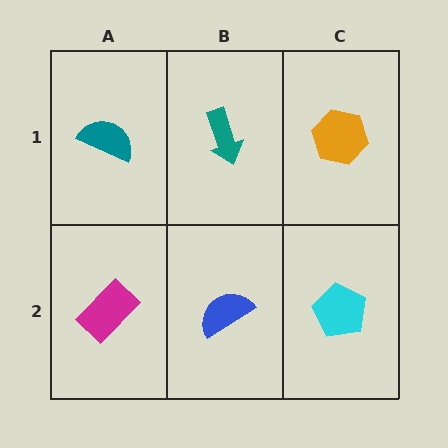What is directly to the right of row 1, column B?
An orange hexagon.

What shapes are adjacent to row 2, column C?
An orange hexagon (row 1, column C), a blue semicircle (row 2, column B).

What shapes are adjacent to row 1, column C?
A cyan pentagon (row 2, column C), a teal arrow (row 1, column B).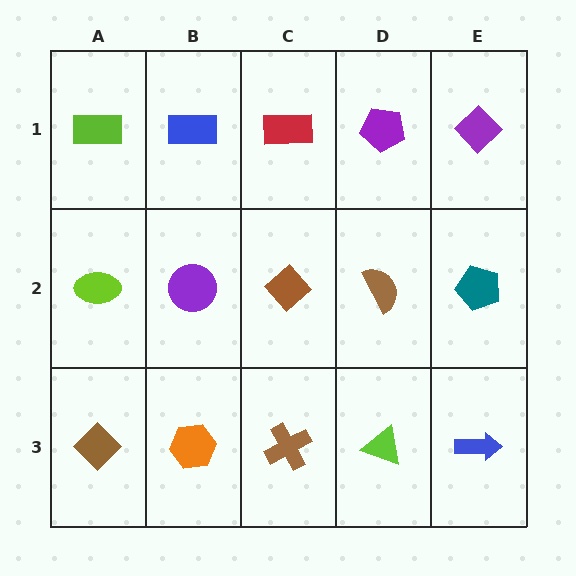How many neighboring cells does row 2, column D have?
4.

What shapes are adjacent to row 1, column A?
A lime ellipse (row 2, column A), a blue rectangle (row 1, column B).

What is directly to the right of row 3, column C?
A lime triangle.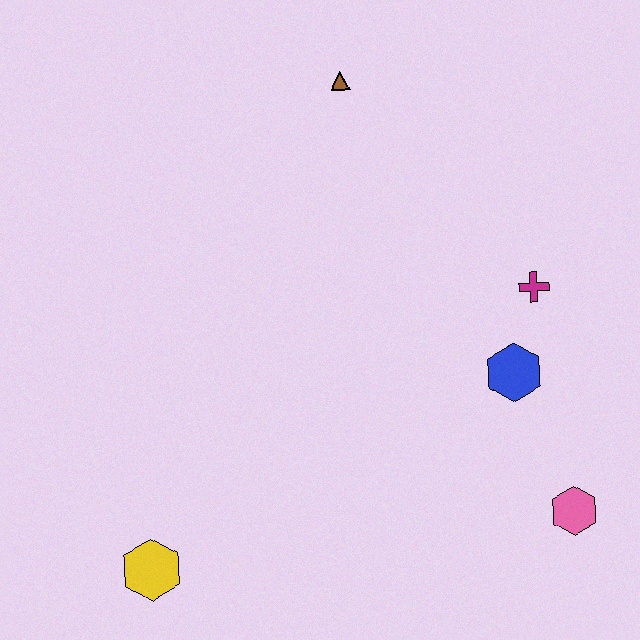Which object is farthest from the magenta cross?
The yellow hexagon is farthest from the magenta cross.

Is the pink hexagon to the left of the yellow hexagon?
No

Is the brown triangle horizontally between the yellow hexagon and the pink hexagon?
Yes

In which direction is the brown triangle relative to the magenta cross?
The brown triangle is above the magenta cross.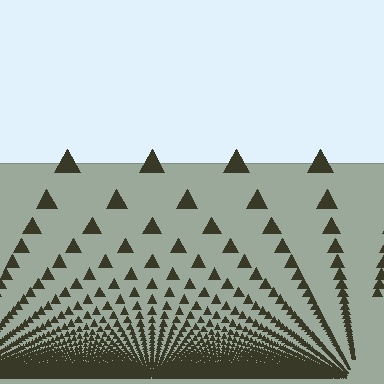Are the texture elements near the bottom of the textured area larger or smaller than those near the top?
Smaller. The gradient is inverted — elements near the bottom are smaller and denser.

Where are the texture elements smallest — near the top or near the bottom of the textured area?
Near the bottom.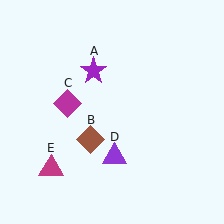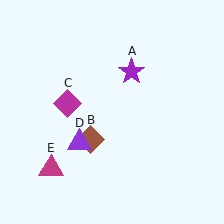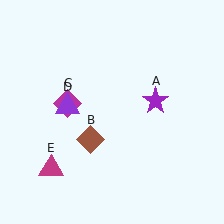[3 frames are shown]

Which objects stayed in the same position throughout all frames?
Brown diamond (object B) and magenta diamond (object C) and magenta triangle (object E) remained stationary.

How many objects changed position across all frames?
2 objects changed position: purple star (object A), purple triangle (object D).